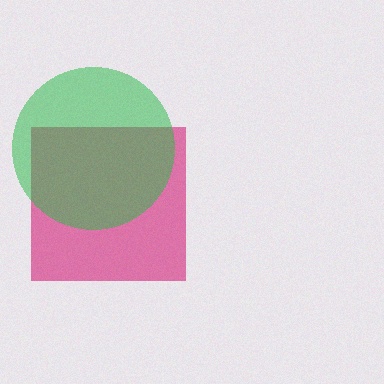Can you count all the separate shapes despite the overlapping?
Yes, there are 2 separate shapes.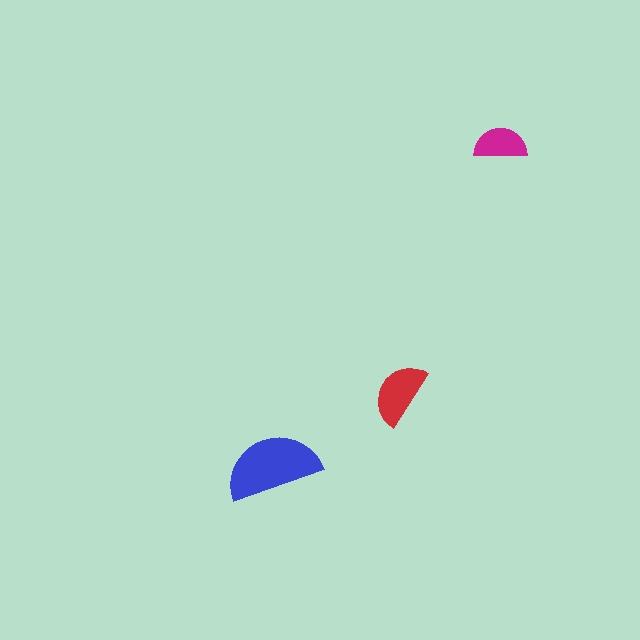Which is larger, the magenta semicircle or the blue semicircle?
The blue one.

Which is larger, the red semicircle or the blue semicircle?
The blue one.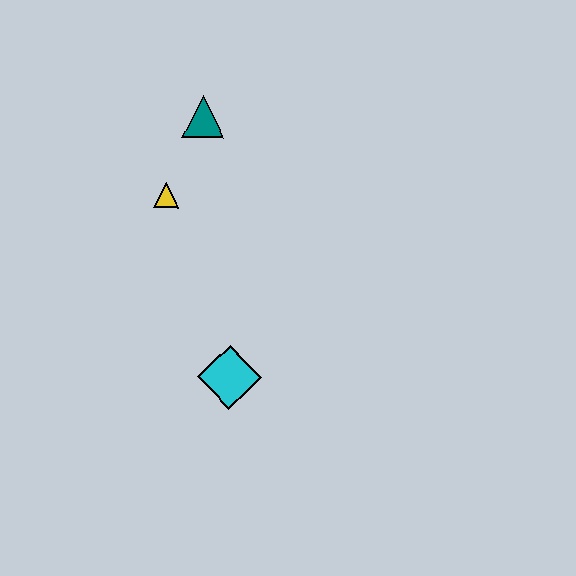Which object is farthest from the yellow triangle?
The cyan diamond is farthest from the yellow triangle.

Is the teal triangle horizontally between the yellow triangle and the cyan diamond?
Yes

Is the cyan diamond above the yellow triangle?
No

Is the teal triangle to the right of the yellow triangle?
Yes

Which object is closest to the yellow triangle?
The teal triangle is closest to the yellow triangle.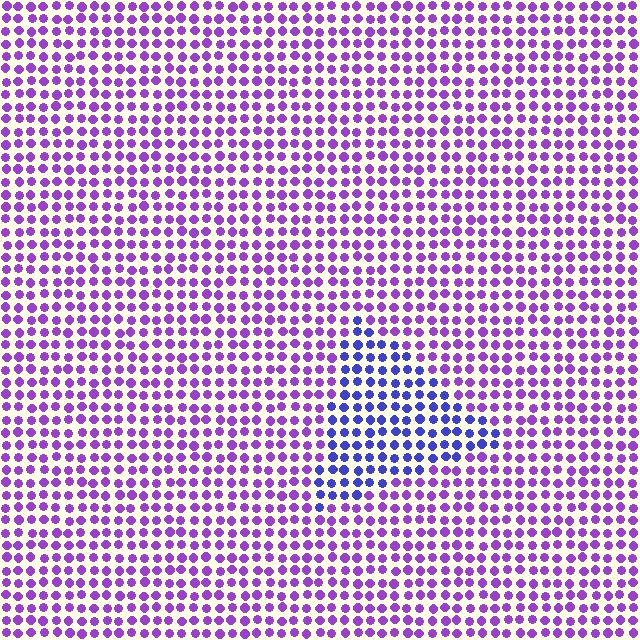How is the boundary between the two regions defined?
The boundary is defined purely by a slight shift in hue (about 40 degrees). Spacing, size, and orientation are identical on both sides.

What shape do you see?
I see a triangle.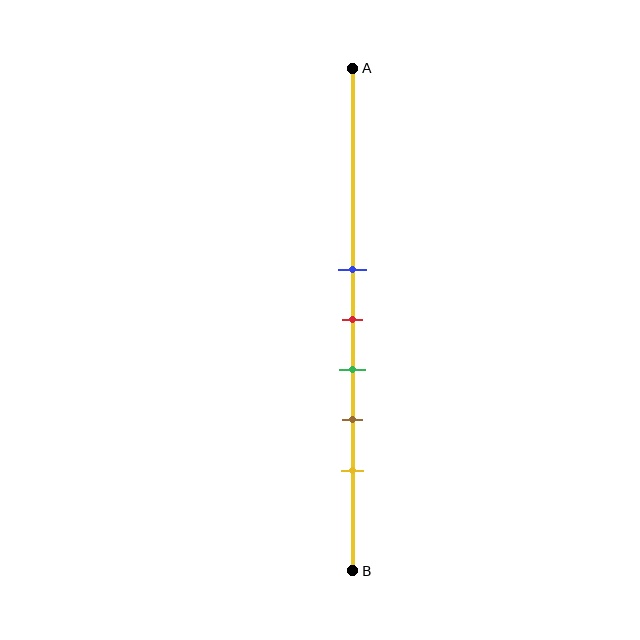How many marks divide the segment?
There are 5 marks dividing the segment.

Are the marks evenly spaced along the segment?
Yes, the marks are approximately evenly spaced.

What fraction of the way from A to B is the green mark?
The green mark is approximately 60% (0.6) of the way from A to B.